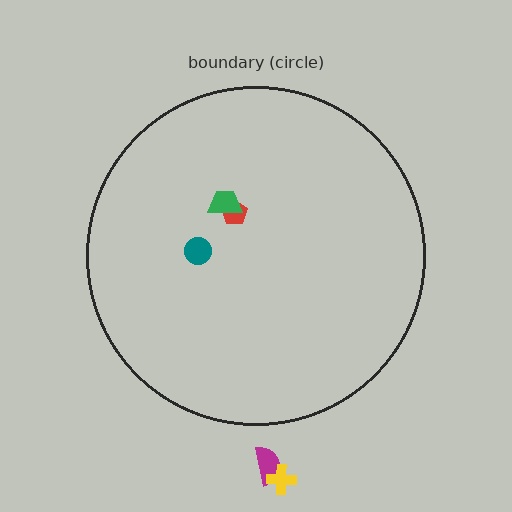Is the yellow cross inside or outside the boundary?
Outside.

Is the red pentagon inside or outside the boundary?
Inside.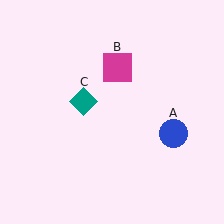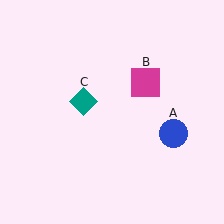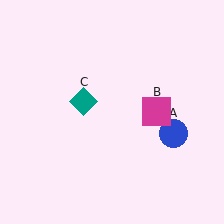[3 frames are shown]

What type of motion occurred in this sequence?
The magenta square (object B) rotated clockwise around the center of the scene.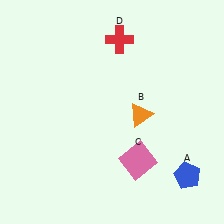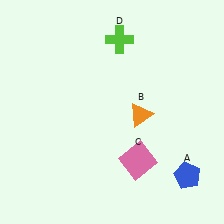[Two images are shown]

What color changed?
The cross (D) changed from red in Image 1 to lime in Image 2.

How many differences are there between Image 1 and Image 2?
There is 1 difference between the two images.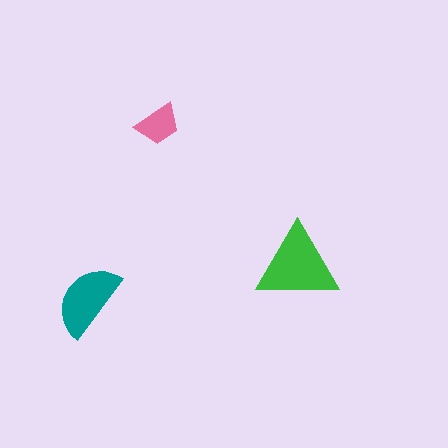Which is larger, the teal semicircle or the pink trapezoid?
The teal semicircle.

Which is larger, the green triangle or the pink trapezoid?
The green triangle.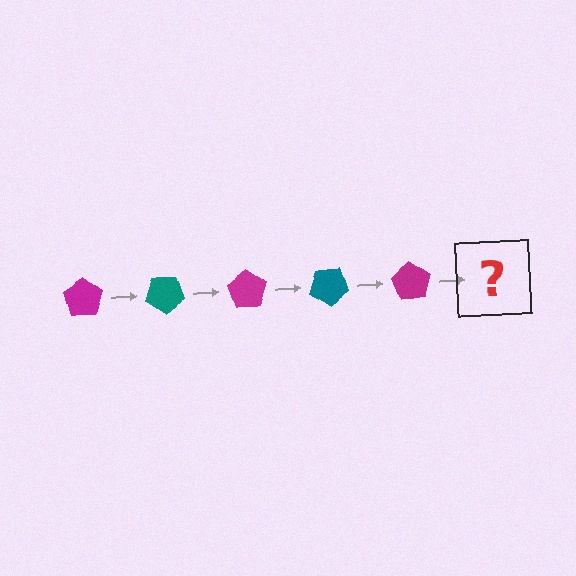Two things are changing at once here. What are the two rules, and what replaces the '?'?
The two rules are that it rotates 35 degrees each step and the color cycles through magenta and teal. The '?' should be a teal pentagon, rotated 175 degrees from the start.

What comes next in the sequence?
The next element should be a teal pentagon, rotated 175 degrees from the start.